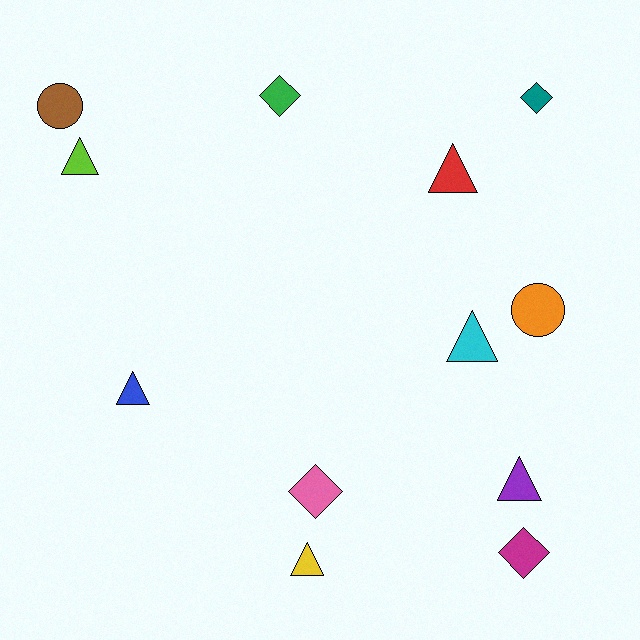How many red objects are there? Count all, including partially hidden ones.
There is 1 red object.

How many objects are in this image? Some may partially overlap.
There are 12 objects.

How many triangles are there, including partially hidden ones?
There are 6 triangles.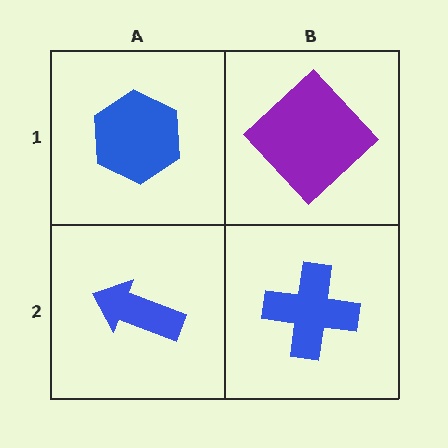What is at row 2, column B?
A blue cross.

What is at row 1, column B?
A purple diamond.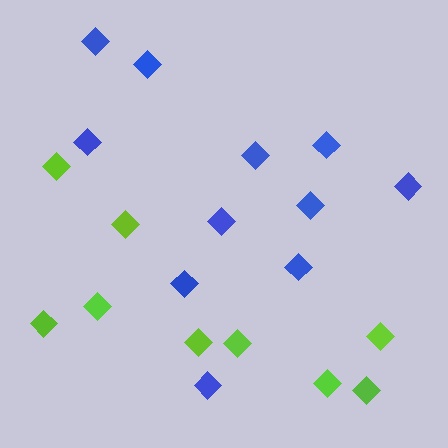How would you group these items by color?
There are 2 groups: one group of blue diamonds (11) and one group of lime diamonds (9).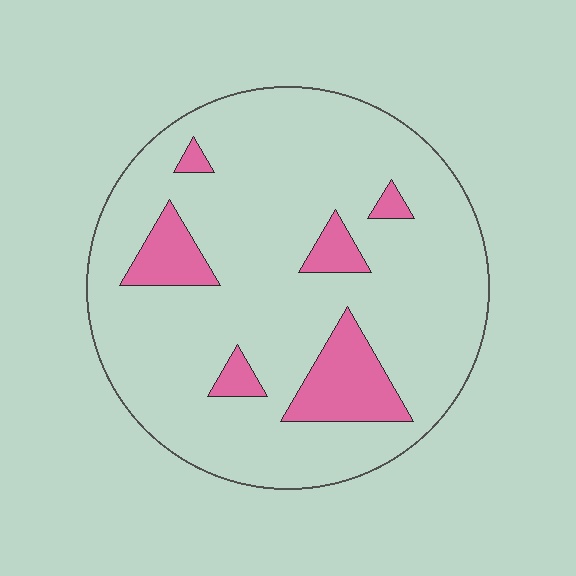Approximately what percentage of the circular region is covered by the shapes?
Approximately 15%.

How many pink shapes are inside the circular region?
6.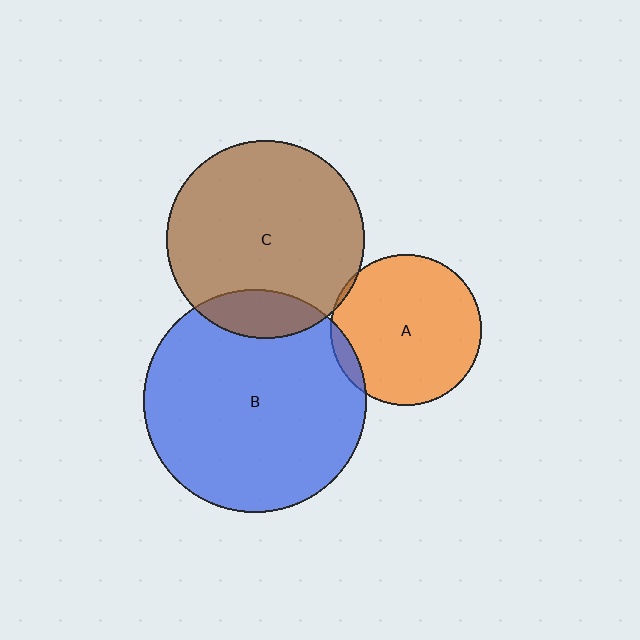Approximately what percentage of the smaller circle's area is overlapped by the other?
Approximately 5%.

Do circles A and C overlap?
Yes.